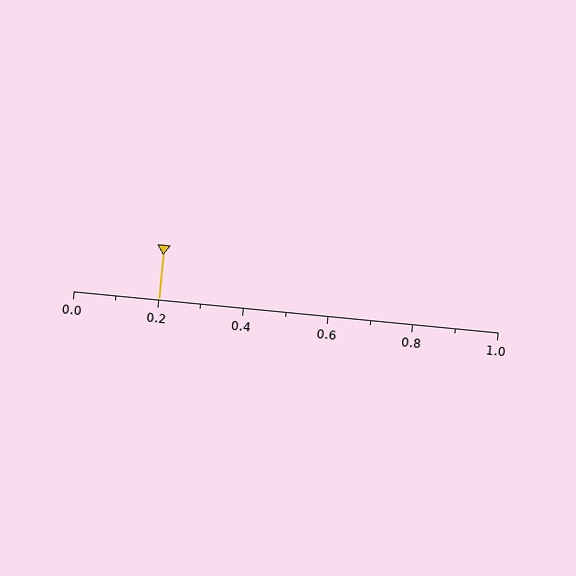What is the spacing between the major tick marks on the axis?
The major ticks are spaced 0.2 apart.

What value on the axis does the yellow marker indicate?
The marker indicates approximately 0.2.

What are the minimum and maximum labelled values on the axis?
The axis runs from 0.0 to 1.0.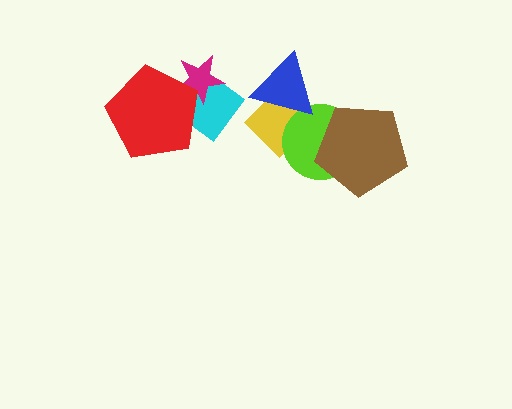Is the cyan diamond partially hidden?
Yes, it is partially covered by another shape.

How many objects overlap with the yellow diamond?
2 objects overlap with the yellow diamond.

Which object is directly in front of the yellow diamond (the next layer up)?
The lime circle is directly in front of the yellow diamond.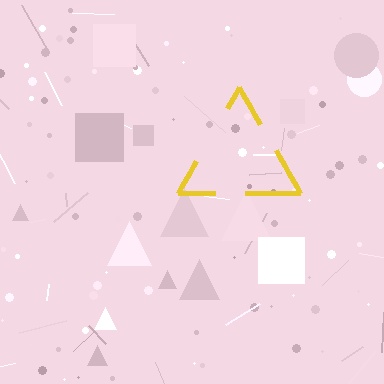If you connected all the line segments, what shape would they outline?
They would outline a triangle.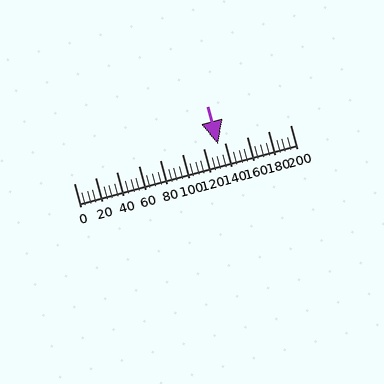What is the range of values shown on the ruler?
The ruler shows values from 0 to 200.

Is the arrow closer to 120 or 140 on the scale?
The arrow is closer to 140.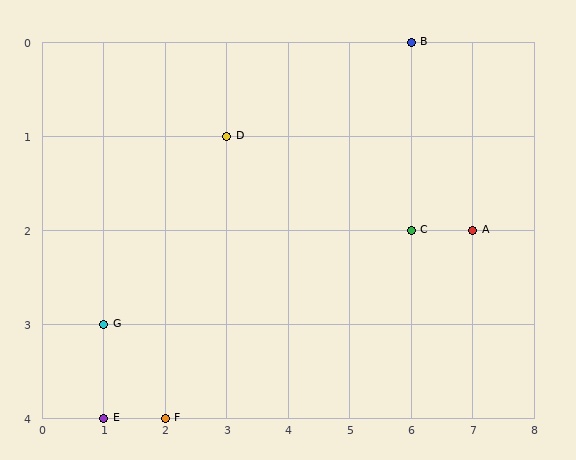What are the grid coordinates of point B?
Point B is at grid coordinates (6, 0).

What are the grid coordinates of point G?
Point G is at grid coordinates (1, 3).